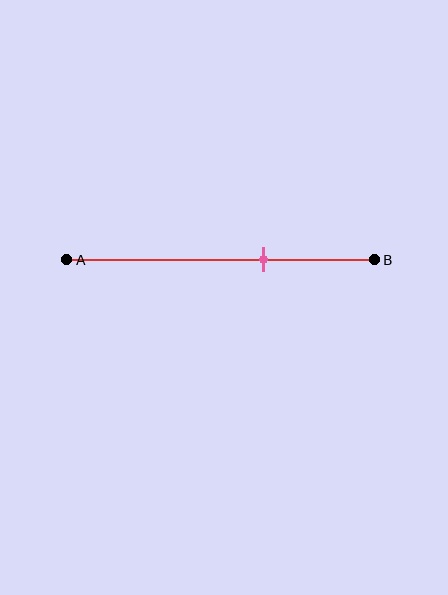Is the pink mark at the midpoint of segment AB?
No, the mark is at about 65% from A, not at the 50% midpoint.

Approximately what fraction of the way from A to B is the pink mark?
The pink mark is approximately 65% of the way from A to B.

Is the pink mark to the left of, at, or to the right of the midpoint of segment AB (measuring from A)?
The pink mark is to the right of the midpoint of segment AB.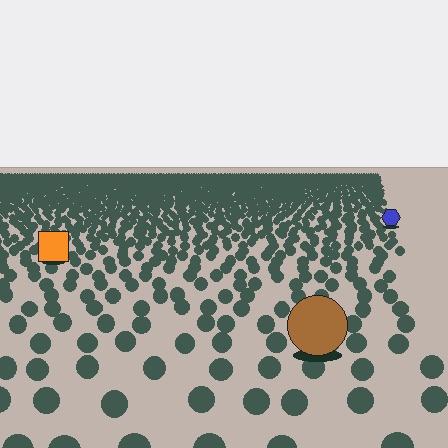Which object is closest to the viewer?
The brown circle is closest. The texture marks near it are larger and more spread out.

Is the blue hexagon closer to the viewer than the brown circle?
No. The brown circle is closer — you can tell from the texture gradient: the ground texture is coarser near it.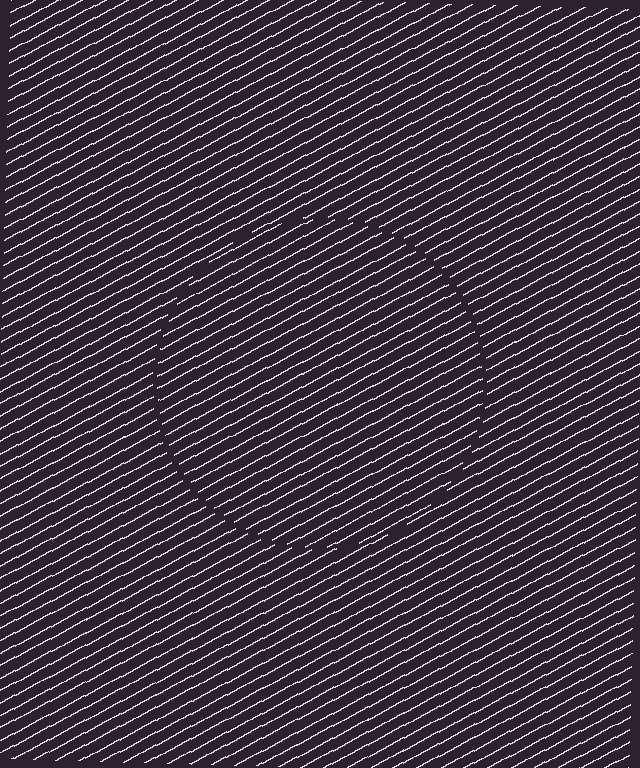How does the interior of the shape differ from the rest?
The interior of the shape contains the same grating, shifted by half a period — the contour is defined by the phase discontinuity where line-ends from the inner and outer gratings abut.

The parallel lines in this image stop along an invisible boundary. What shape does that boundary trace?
An illusory circle. The interior of the shape contains the same grating, shifted by half a period — the contour is defined by the phase discontinuity where line-ends from the inner and outer gratings abut.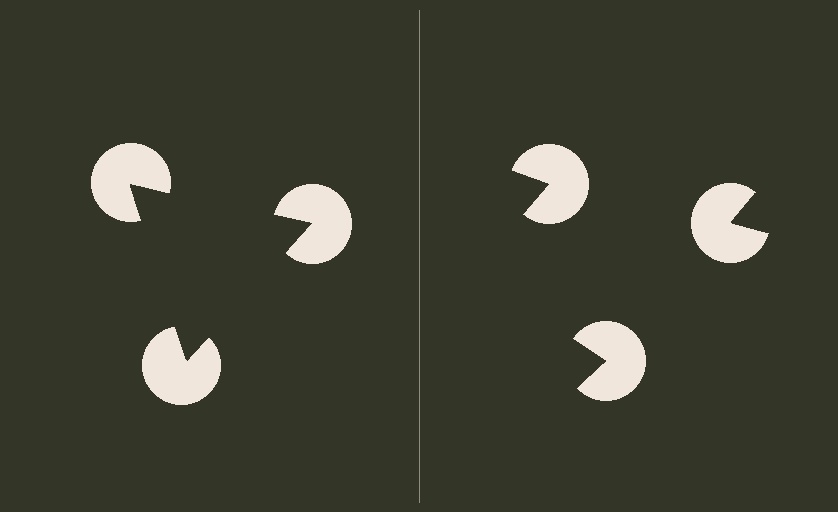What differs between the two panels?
The pac-man discs are positioned identically on both sides; only the wedge orientations differ. On the left they align to a triangle; on the right they are misaligned.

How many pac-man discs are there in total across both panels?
6 — 3 on each side.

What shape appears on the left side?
An illusory triangle.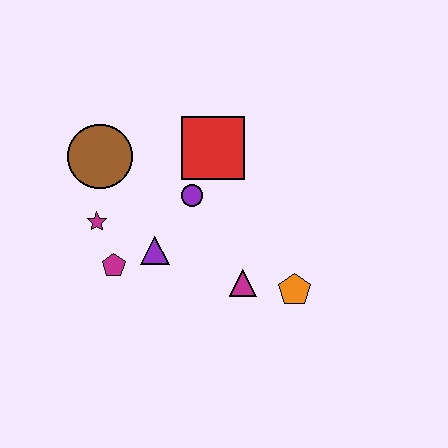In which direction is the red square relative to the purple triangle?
The red square is above the purple triangle.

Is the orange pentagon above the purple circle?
No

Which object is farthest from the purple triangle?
The orange pentagon is farthest from the purple triangle.